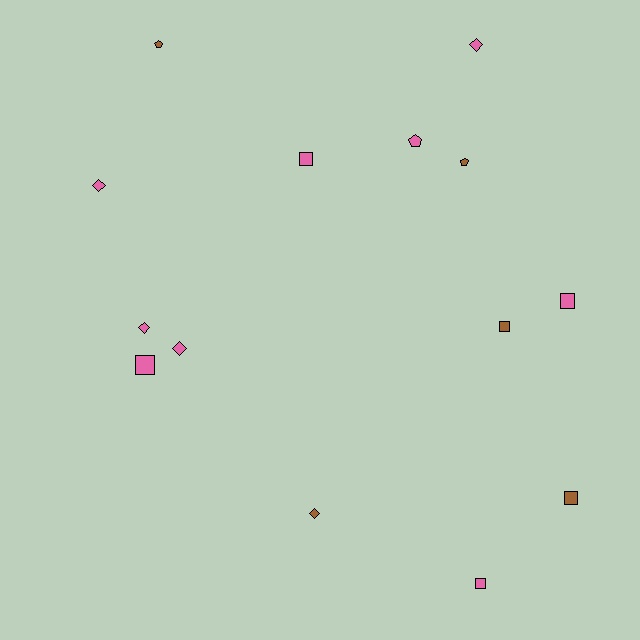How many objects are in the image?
There are 14 objects.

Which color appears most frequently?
Pink, with 9 objects.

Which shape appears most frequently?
Square, with 6 objects.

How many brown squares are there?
There are 2 brown squares.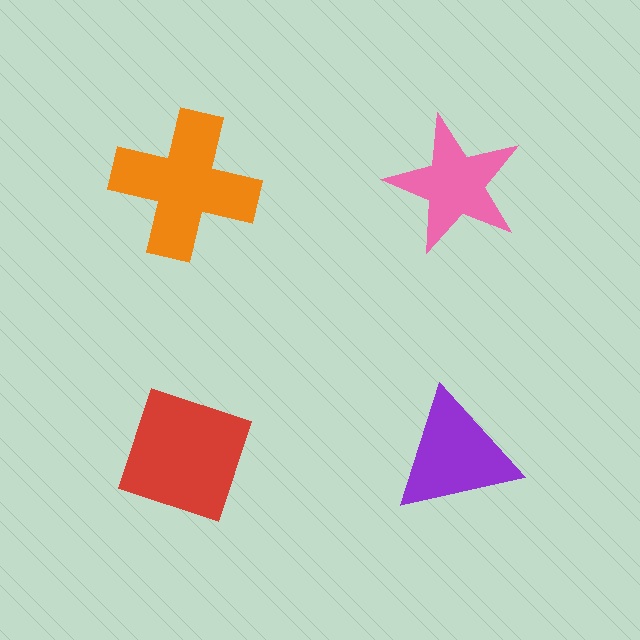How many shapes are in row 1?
2 shapes.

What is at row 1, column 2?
A pink star.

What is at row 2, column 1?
A red diamond.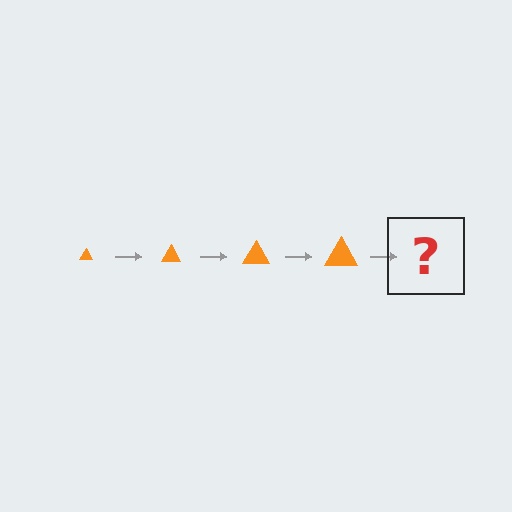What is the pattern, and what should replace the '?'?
The pattern is that the triangle gets progressively larger each step. The '?' should be an orange triangle, larger than the previous one.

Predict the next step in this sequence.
The next step is an orange triangle, larger than the previous one.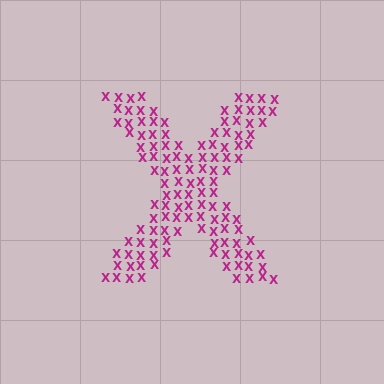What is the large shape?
The large shape is the letter X.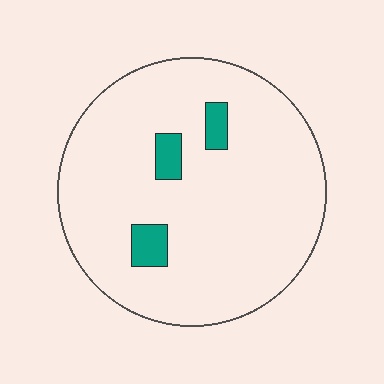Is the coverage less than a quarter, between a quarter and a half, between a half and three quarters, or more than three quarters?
Less than a quarter.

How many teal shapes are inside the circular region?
3.